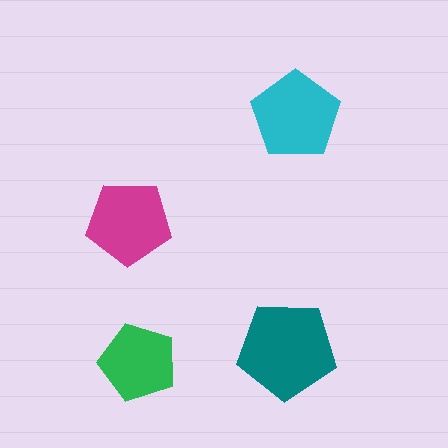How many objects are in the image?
There are 4 objects in the image.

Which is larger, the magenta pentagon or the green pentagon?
The magenta one.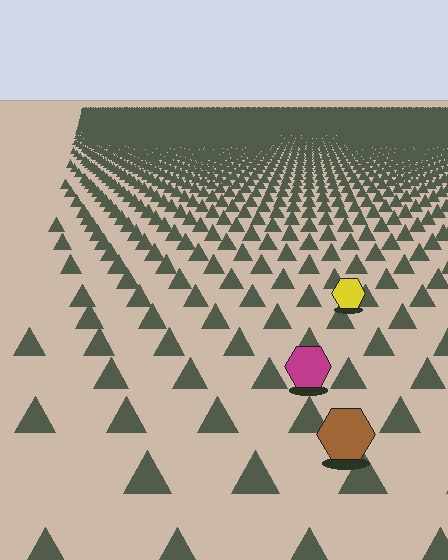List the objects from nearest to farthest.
From nearest to farthest: the brown hexagon, the magenta hexagon, the yellow hexagon.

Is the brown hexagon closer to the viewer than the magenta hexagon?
Yes. The brown hexagon is closer — you can tell from the texture gradient: the ground texture is coarser near it.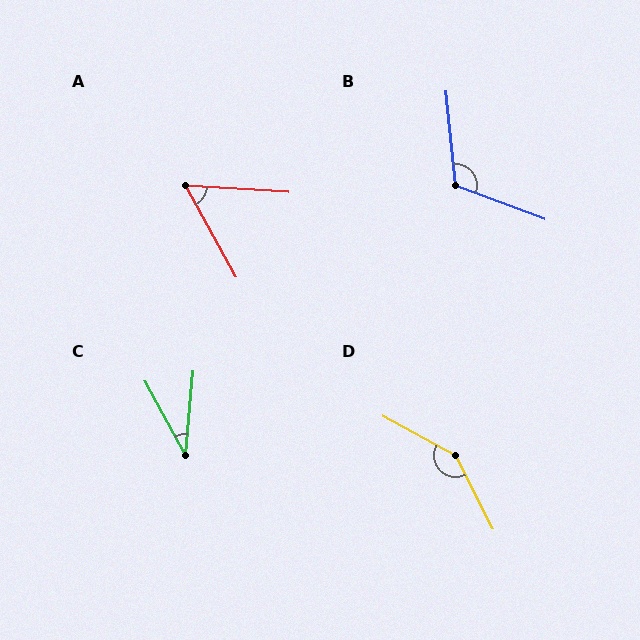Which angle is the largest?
D, at approximately 146 degrees.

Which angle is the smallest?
C, at approximately 34 degrees.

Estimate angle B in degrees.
Approximately 116 degrees.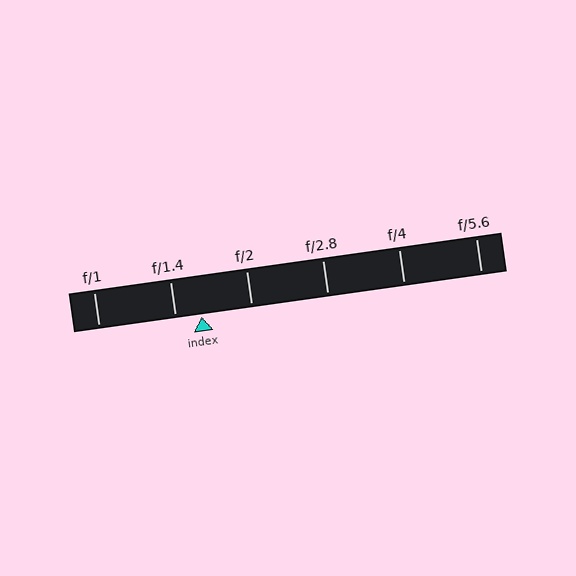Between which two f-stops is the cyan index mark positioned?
The index mark is between f/1.4 and f/2.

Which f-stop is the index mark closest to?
The index mark is closest to f/1.4.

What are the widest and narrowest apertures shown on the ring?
The widest aperture shown is f/1 and the narrowest is f/5.6.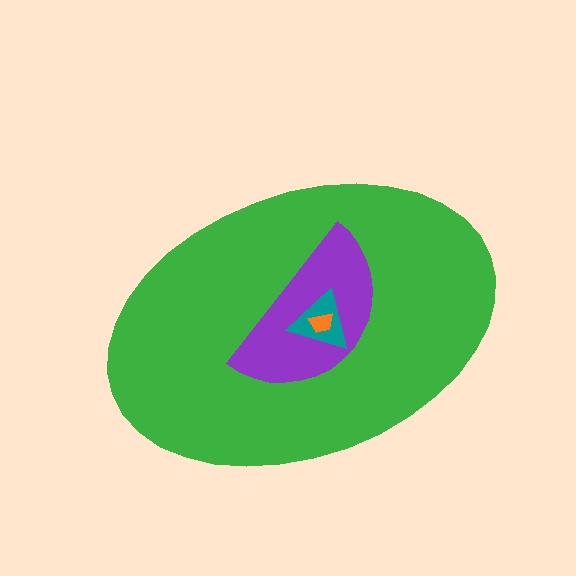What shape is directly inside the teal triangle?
The orange trapezoid.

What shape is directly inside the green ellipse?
The purple semicircle.